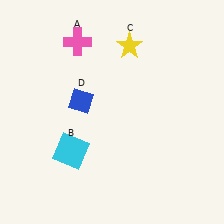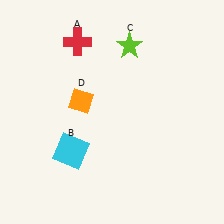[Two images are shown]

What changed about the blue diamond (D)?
In Image 1, D is blue. In Image 2, it changed to orange.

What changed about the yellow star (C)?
In Image 1, C is yellow. In Image 2, it changed to lime.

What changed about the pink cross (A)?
In Image 1, A is pink. In Image 2, it changed to red.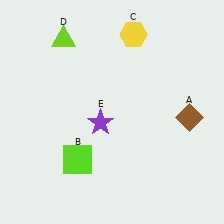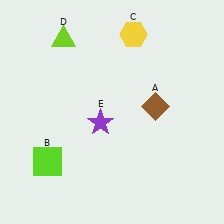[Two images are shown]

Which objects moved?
The objects that moved are: the brown diamond (A), the lime square (B).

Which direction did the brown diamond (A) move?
The brown diamond (A) moved left.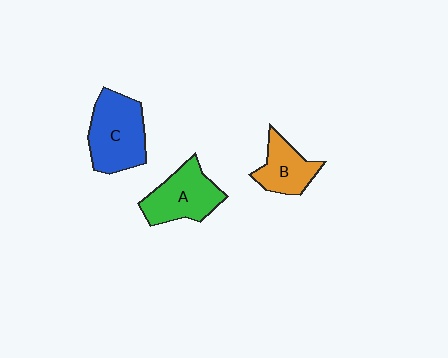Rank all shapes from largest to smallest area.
From largest to smallest: C (blue), A (green), B (orange).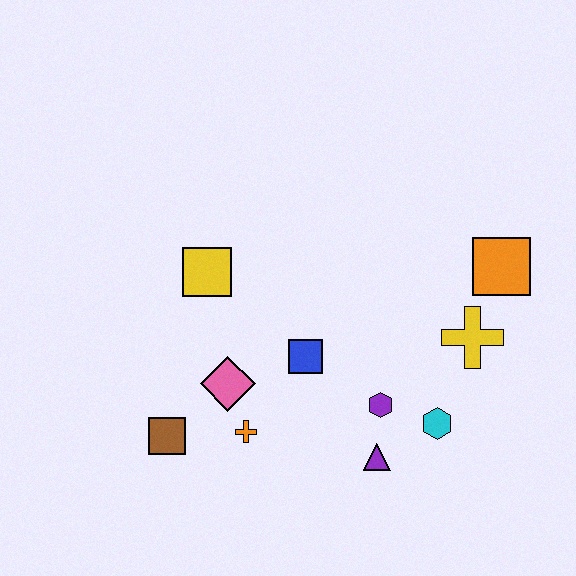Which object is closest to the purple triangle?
The purple hexagon is closest to the purple triangle.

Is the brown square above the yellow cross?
No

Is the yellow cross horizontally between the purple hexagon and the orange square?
Yes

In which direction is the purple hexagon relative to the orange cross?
The purple hexagon is to the right of the orange cross.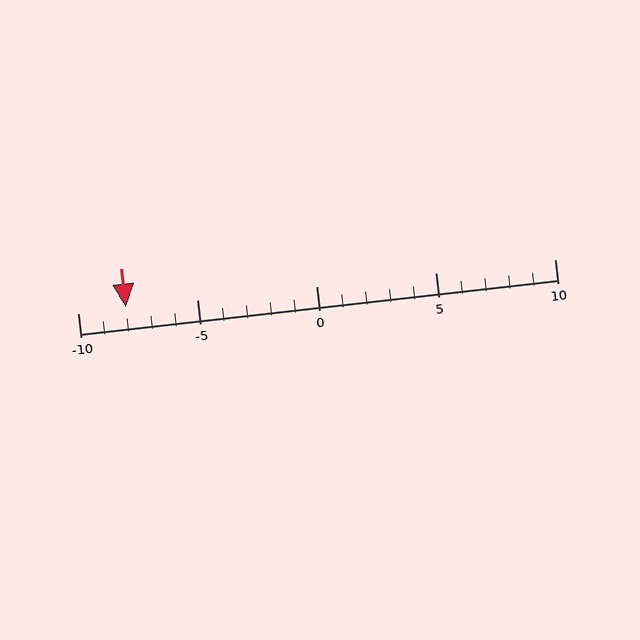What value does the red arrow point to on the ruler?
The red arrow points to approximately -8.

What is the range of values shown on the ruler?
The ruler shows values from -10 to 10.